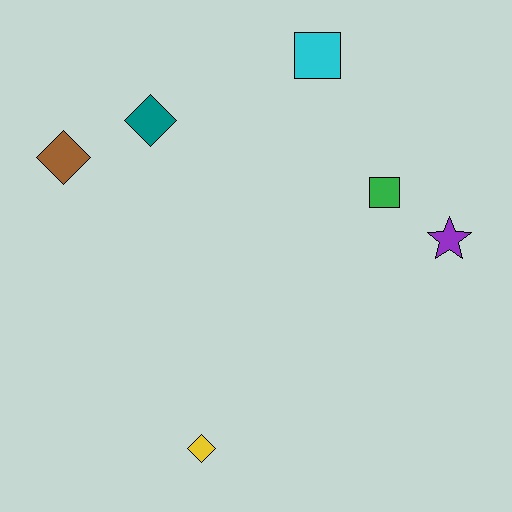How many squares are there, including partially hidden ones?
There are 2 squares.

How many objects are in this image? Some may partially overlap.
There are 6 objects.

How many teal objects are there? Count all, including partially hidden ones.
There is 1 teal object.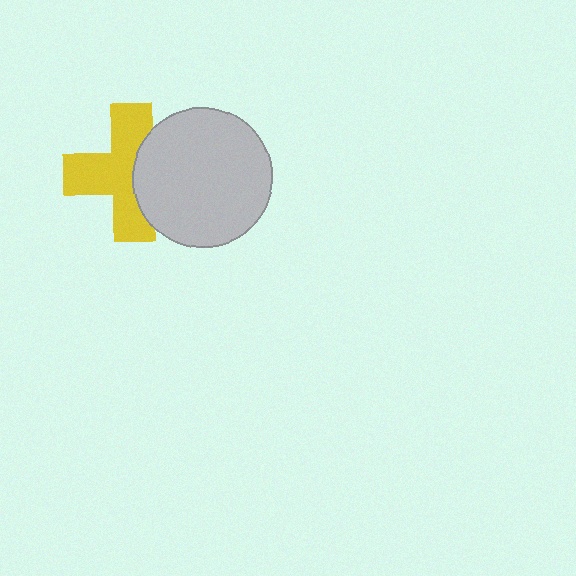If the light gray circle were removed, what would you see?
You would see the complete yellow cross.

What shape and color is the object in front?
The object in front is a light gray circle.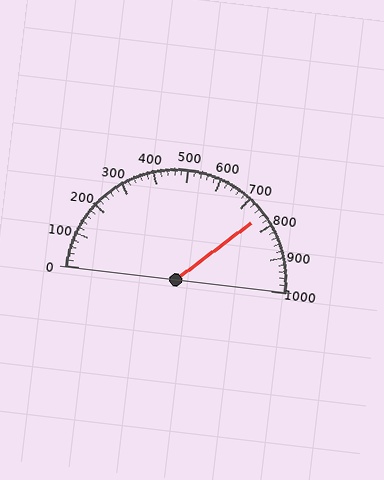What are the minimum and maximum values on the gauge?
The gauge ranges from 0 to 1000.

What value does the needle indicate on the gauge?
The needle indicates approximately 760.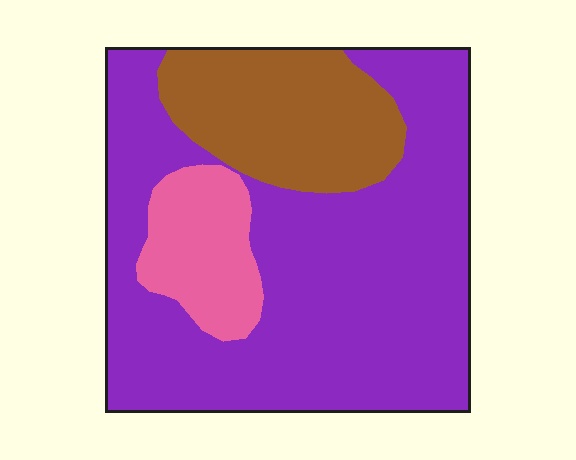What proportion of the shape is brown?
Brown covers around 20% of the shape.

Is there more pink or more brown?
Brown.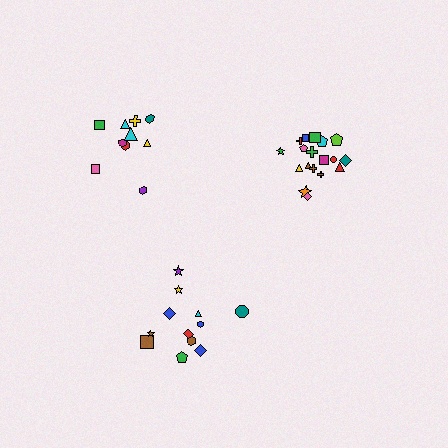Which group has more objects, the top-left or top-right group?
The top-right group.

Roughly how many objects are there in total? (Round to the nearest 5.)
Roughly 40 objects in total.